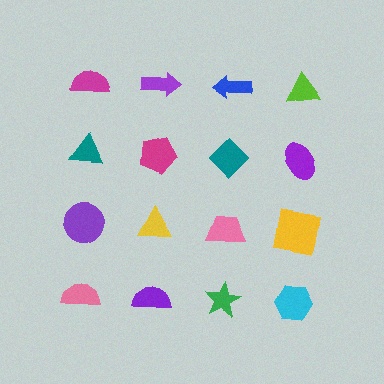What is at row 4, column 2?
A purple semicircle.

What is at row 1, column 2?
A purple arrow.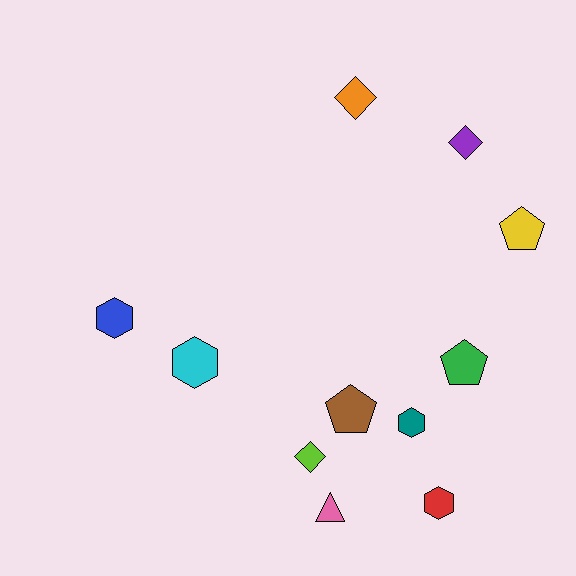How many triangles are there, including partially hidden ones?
There is 1 triangle.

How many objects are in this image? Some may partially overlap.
There are 11 objects.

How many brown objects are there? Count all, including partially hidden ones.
There is 1 brown object.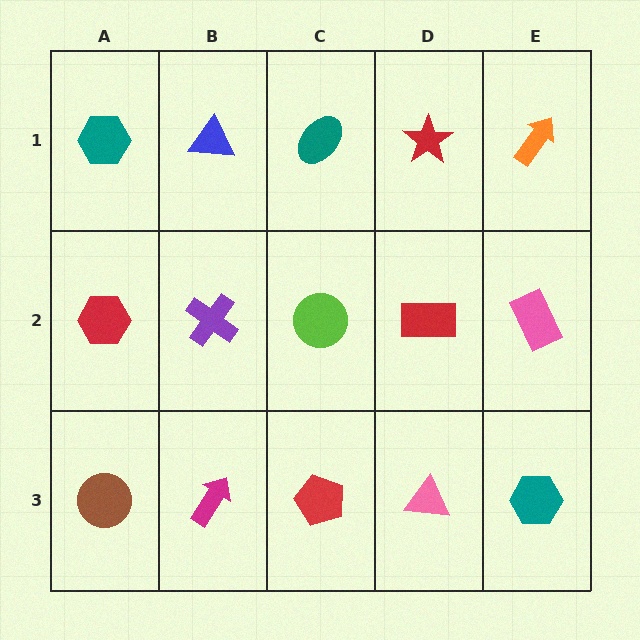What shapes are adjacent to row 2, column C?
A teal ellipse (row 1, column C), a red pentagon (row 3, column C), a purple cross (row 2, column B), a red rectangle (row 2, column D).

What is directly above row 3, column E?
A pink rectangle.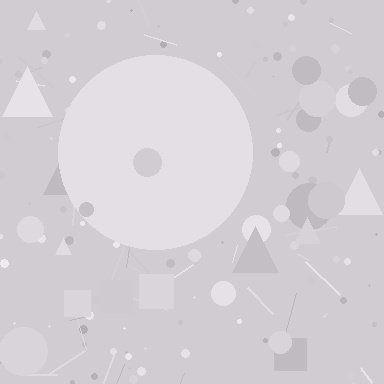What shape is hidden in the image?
A circle is hidden in the image.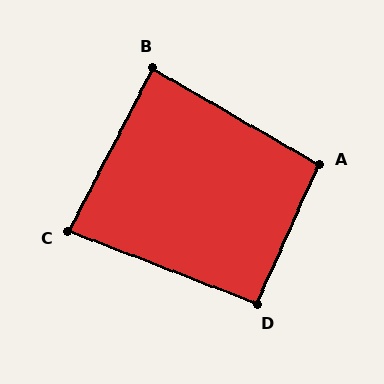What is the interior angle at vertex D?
Approximately 93 degrees (approximately right).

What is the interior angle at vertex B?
Approximately 87 degrees (approximately right).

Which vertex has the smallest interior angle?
C, at approximately 84 degrees.